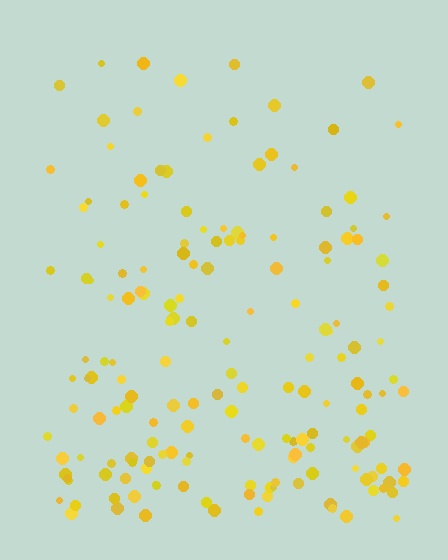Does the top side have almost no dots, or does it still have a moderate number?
Still a moderate number, just noticeably fewer than the bottom.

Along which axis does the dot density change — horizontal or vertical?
Vertical.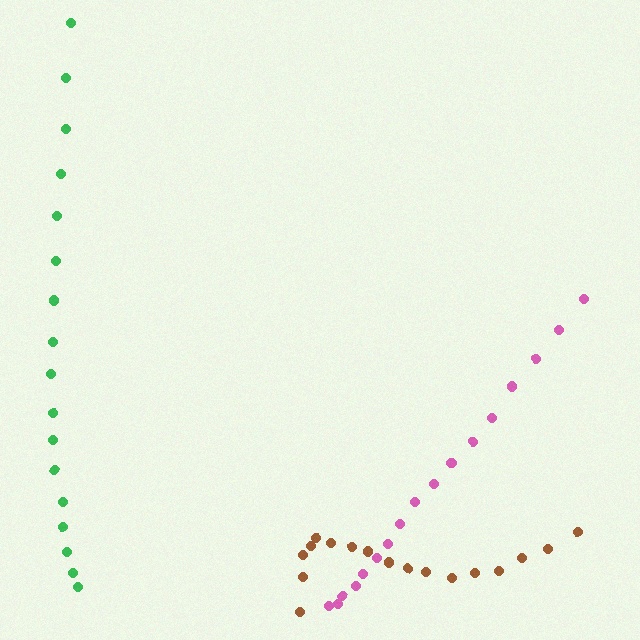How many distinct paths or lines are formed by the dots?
There are 3 distinct paths.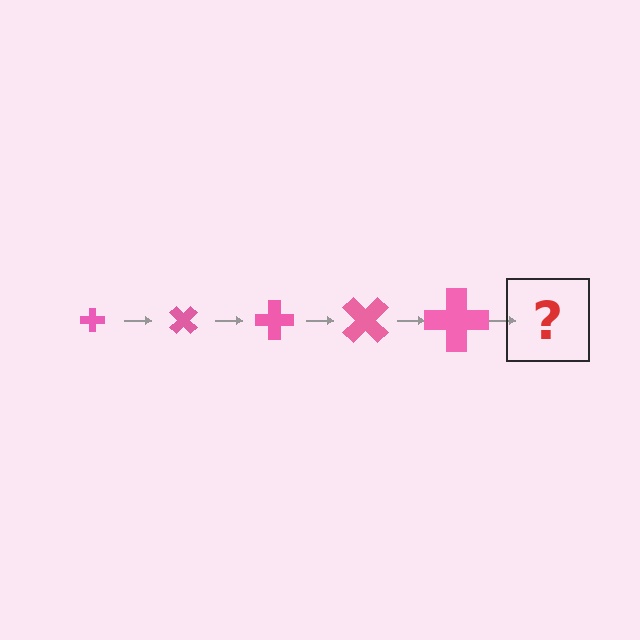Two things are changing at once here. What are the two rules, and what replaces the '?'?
The two rules are that the cross grows larger each step and it rotates 45 degrees each step. The '?' should be a cross, larger than the previous one and rotated 225 degrees from the start.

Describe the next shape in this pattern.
It should be a cross, larger than the previous one and rotated 225 degrees from the start.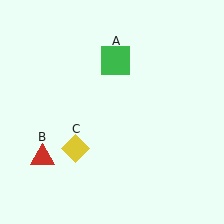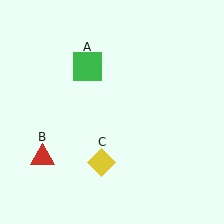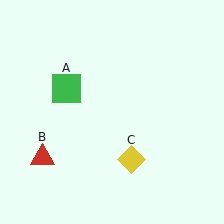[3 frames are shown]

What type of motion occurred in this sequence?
The green square (object A), yellow diamond (object C) rotated counterclockwise around the center of the scene.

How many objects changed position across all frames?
2 objects changed position: green square (object A), yellow diamond (object C).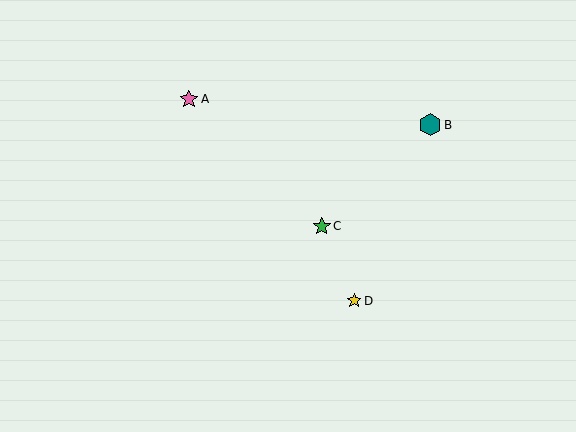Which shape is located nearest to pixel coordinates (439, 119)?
The teal hexagon (labeled B) at (430, 125) is nearest to that location.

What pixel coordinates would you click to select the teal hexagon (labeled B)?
Click at (430, 125) to select the teal hexagon B.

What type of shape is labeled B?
Shape B is a teal hexagon.